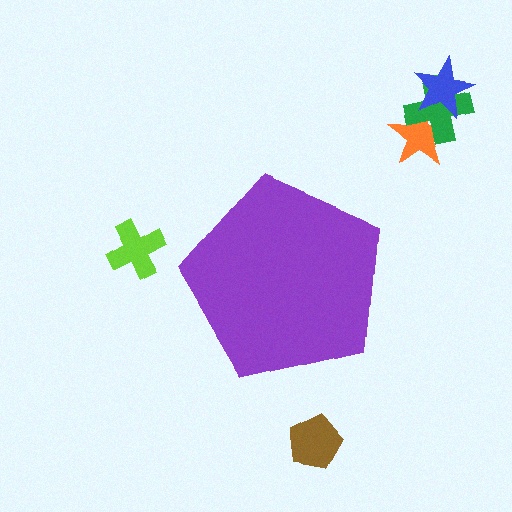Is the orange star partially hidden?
No, the orange star is fully visible.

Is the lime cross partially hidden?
No, the lime cross is fully visible.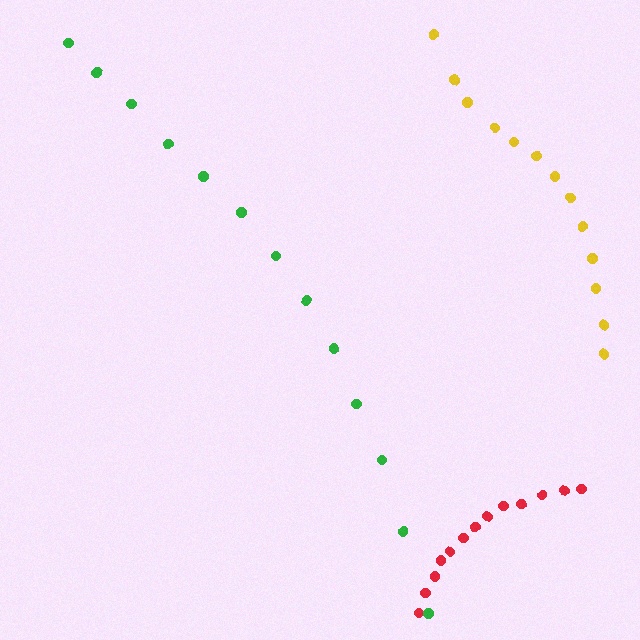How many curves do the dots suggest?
There are 3 distinct paths.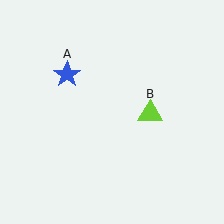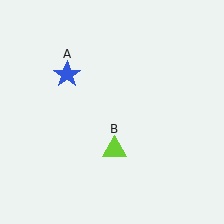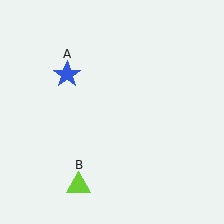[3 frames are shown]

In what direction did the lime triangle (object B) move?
The lime triangle (object B) moved down and to the left.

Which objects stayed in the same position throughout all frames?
Blue star (object A) remained stationary.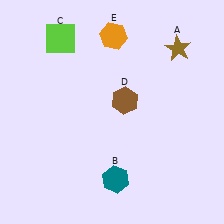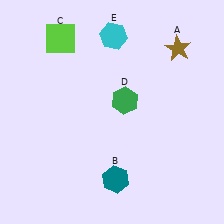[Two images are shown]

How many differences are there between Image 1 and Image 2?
There are 2 differences between the two images.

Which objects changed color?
D changed from brown to green. E changed from orange to cyan.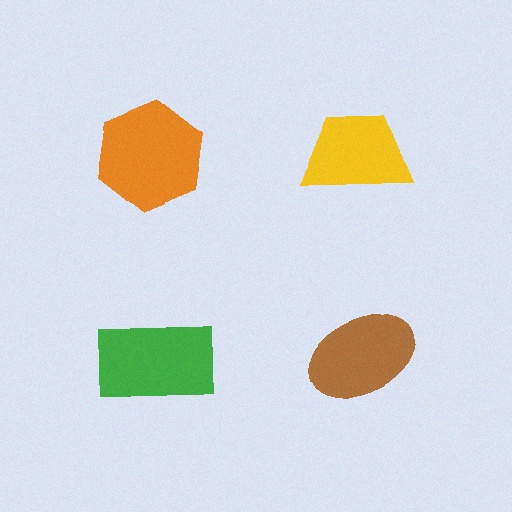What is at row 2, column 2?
A brown ellipse.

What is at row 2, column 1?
A green rectangle.